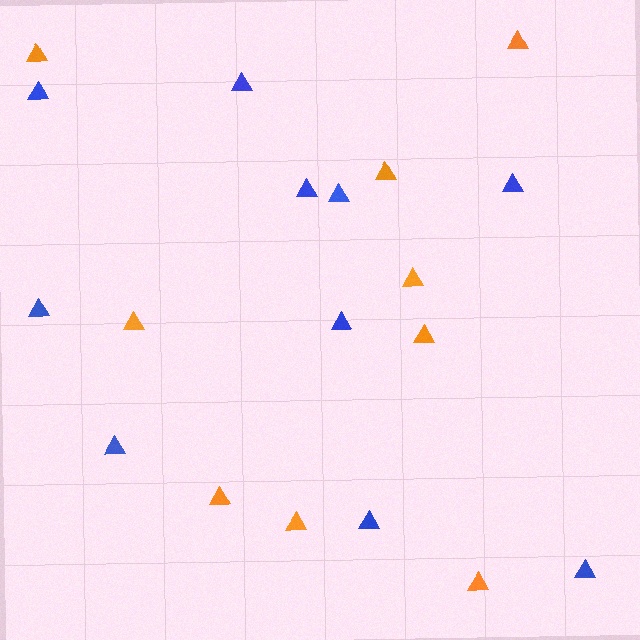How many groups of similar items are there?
There are 2 groups: one group of orange triangles (9) and one group of blue triangles (10).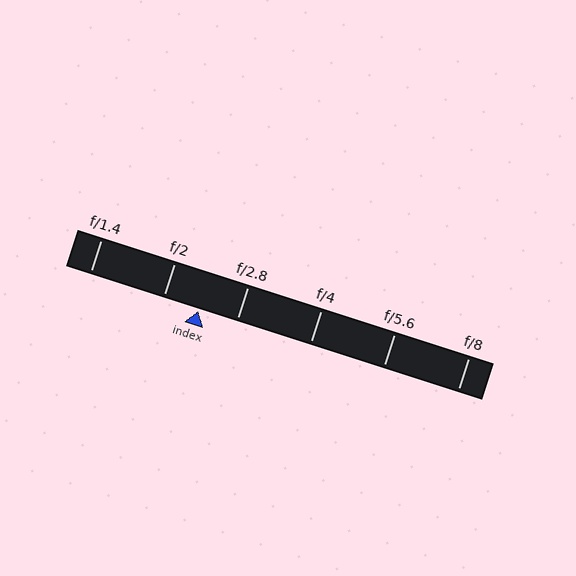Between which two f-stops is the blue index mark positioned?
The index mark is between f/2 and f/2.8.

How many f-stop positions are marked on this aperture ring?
There are 6 f-stop positions marked.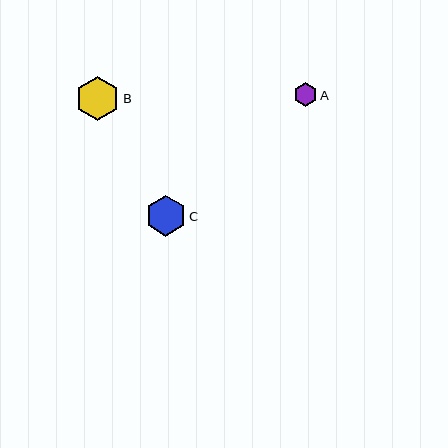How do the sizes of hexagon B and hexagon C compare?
Hexagon B and hexagon C are approximately the same size.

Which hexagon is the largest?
Hexagon B is the largest with a size of approximately 44 pixels.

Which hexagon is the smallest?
Hexagon A is the smallest with a size of approximately 23 pixels.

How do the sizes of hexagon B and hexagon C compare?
Hexagon B and hexagon C are approximately the same size.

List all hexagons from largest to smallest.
From largest to smallest: B, C, A.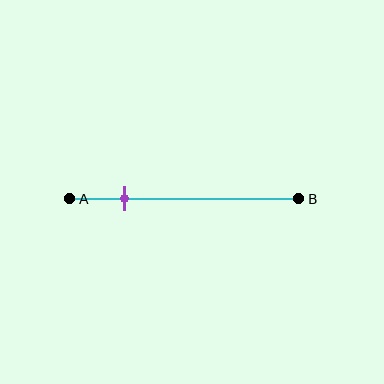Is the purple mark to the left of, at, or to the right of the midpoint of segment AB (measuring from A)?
The purple mark is to the left of the midpoint of segment AB.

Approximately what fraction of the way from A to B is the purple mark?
The purple mark is approximately 25% of the way from A to B.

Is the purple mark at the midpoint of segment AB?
No, the mark is at about 25% from A, not at the 50% midpoint.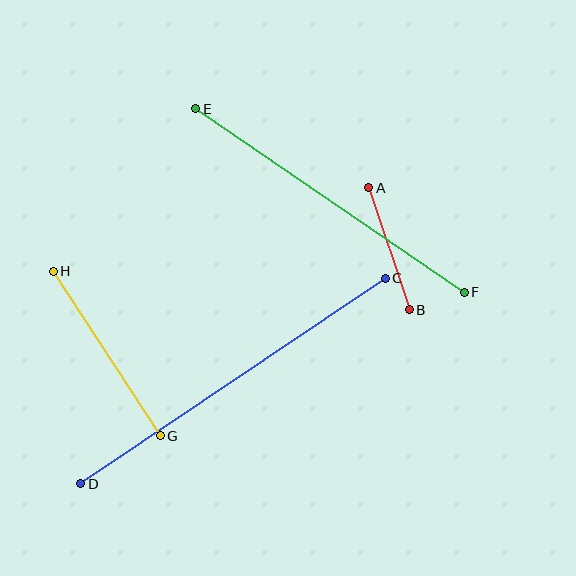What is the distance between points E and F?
The distance is approximately 325 pixels.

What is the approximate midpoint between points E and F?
The midpoint is at approximately (330, 201) pixels.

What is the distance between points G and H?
The distance is approximately 197 pixels.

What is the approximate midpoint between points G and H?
The midpoint is at approximately (107, 354) pixels.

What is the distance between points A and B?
The distance is approximately 129 pixels.